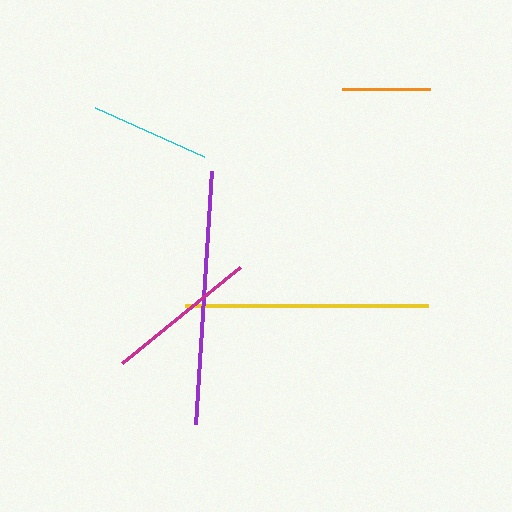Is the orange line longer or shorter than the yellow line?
The yellow line is longer than the orange line.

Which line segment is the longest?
The purple line is the longest at approximately 253 pixels.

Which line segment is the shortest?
The orange line is the shortest at approximately 88 pixels.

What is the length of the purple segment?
The purple segment is approximately 253 pixels long.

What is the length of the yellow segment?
The yellow segment is approximately 243 pixels long.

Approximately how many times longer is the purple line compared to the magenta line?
The purple line is approximately 1.7 times the length of the magenta line.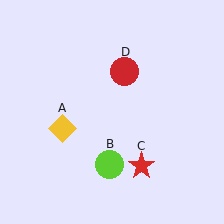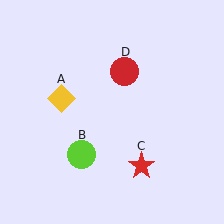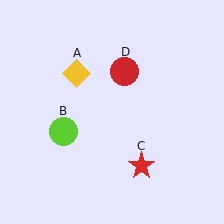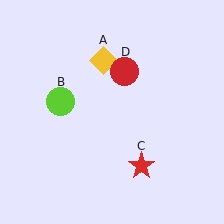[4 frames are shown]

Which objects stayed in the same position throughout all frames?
Red star (object C) and red circle (object D) remained stationary.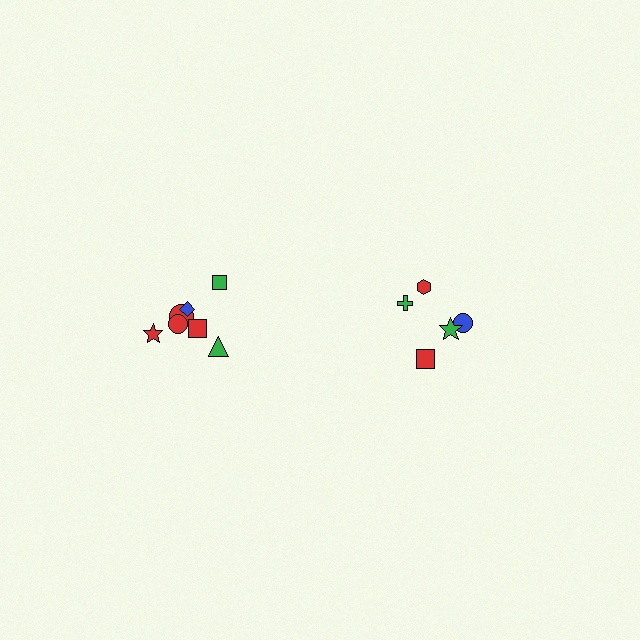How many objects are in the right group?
There are 5 objects.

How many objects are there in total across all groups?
There are 12 objects.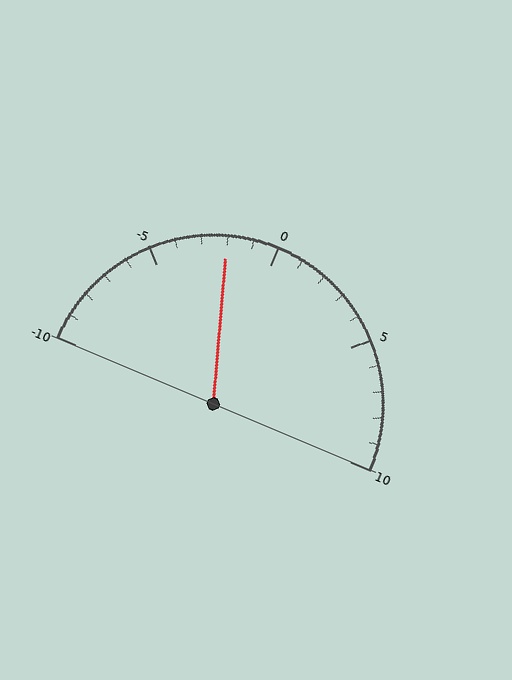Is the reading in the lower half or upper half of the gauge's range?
The reading is in the lower half of the range (-10 to 10).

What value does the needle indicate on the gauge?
The needle indicates approximately -2.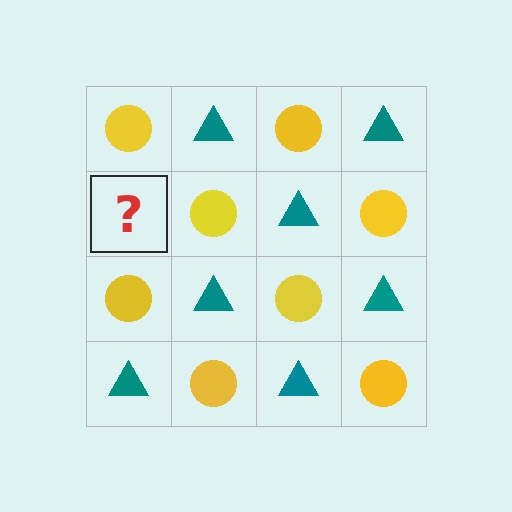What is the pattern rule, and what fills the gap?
The rule is that it alternates yellow circle and teal triangle in a checkerboard pattern. The gap should be filled with a teal triangle.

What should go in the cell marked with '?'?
The missing cell should contain a teal triangle.